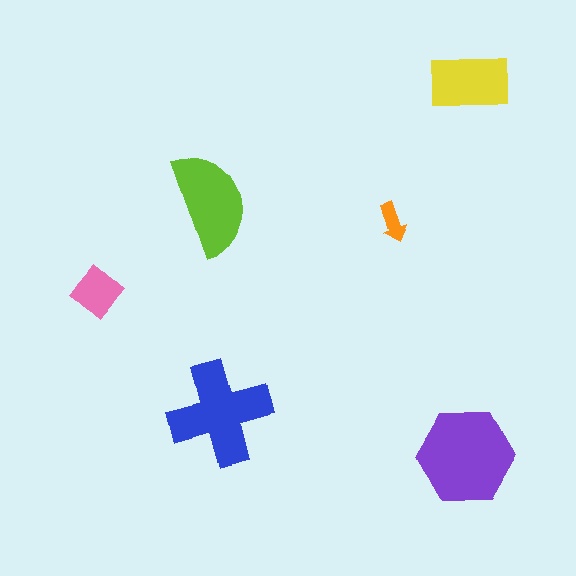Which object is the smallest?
The orange arrow.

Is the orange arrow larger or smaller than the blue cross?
Smaller.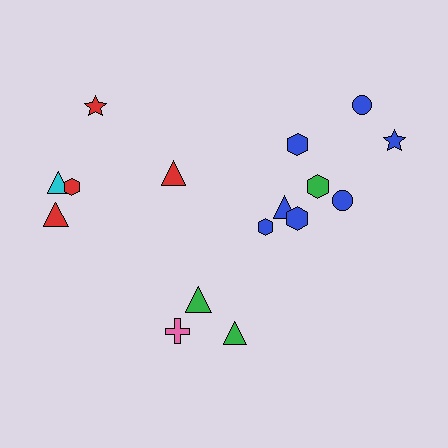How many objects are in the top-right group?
There are 8 objects.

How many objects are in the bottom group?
There are 3 objects.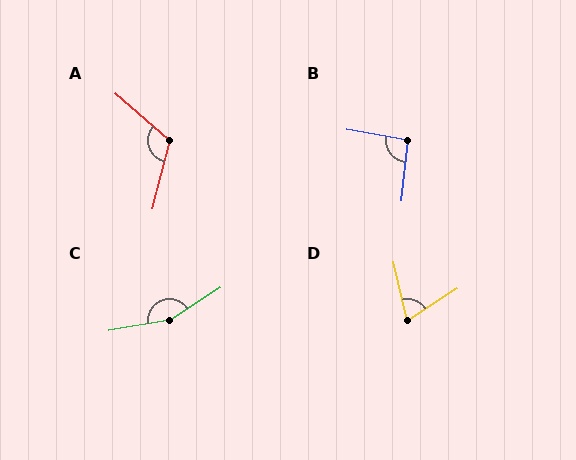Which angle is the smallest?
D, at approximately 70 degrees.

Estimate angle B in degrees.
Approximately 93 degrees.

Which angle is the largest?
C, at approximately 157 degrees.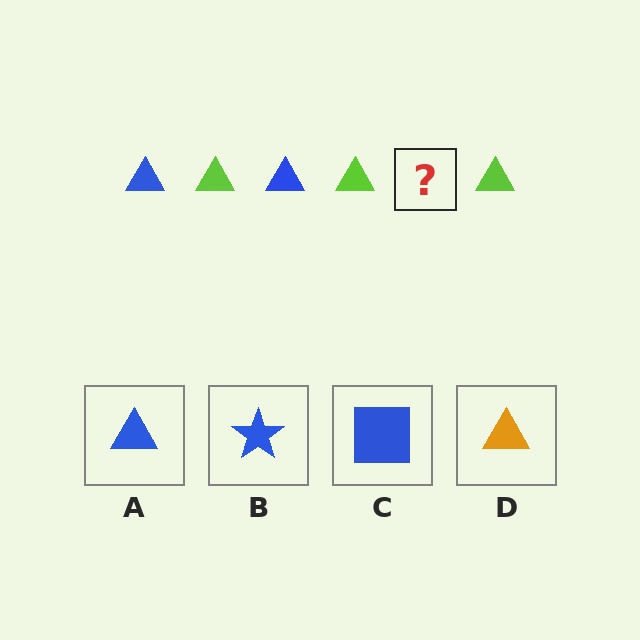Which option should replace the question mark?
Option A.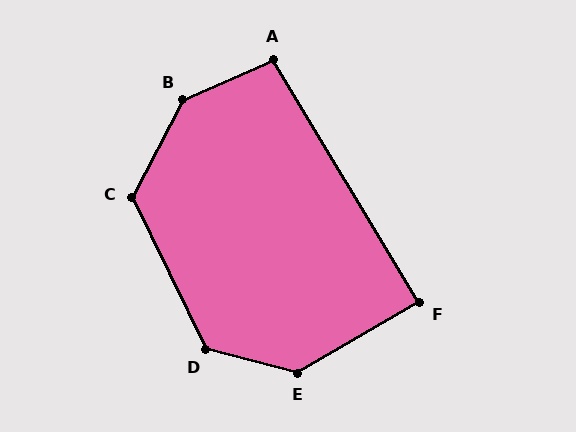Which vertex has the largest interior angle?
B, at approximately 141 degrees.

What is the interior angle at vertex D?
Approximately 130 degrees (obtuse).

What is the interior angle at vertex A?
Approximately 97 degrees (obtuse).